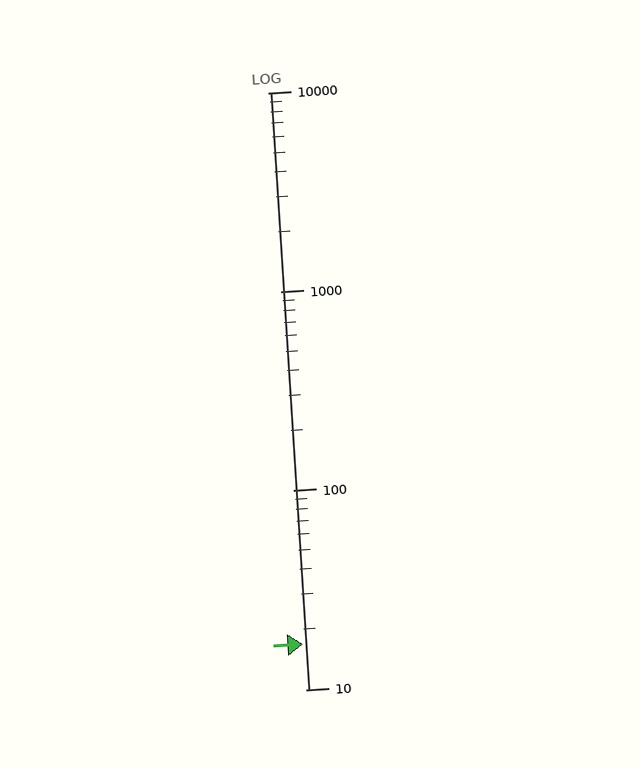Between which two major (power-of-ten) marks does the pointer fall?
The pointer is between 10 and 100.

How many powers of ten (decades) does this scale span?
The scale spans 3 decades, from 10 to 10000.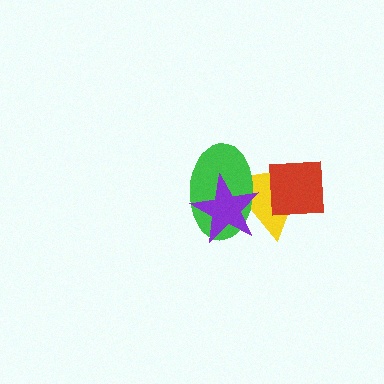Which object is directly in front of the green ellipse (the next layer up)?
The purple star is directly in front of the green ellipse.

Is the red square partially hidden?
No, no other shape covers it.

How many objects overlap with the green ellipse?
3 objects overlap with the green ellipse.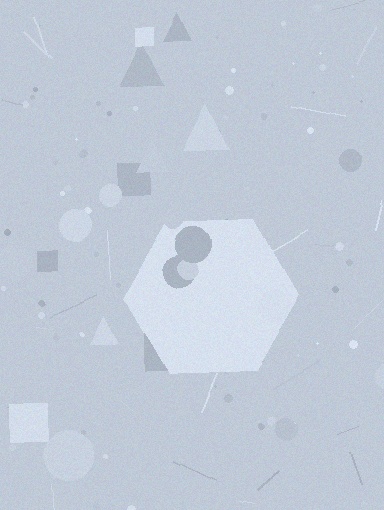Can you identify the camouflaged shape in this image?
The camouflaged shape is a hexagon.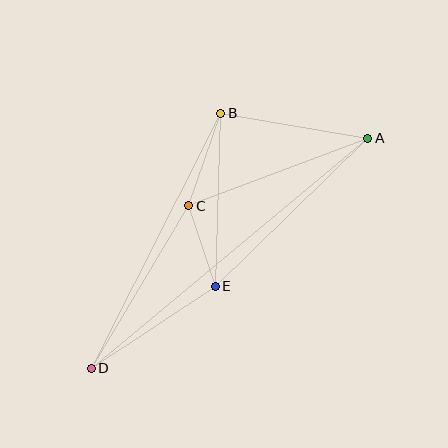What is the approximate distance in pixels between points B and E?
The distance between B and E is approximately 173 pixels.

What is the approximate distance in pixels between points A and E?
The distance between A and E is approximately 212 pixels.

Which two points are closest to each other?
Points C and E are closest to each other.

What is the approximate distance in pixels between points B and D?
The distance between B and D is approximately 286 pixels.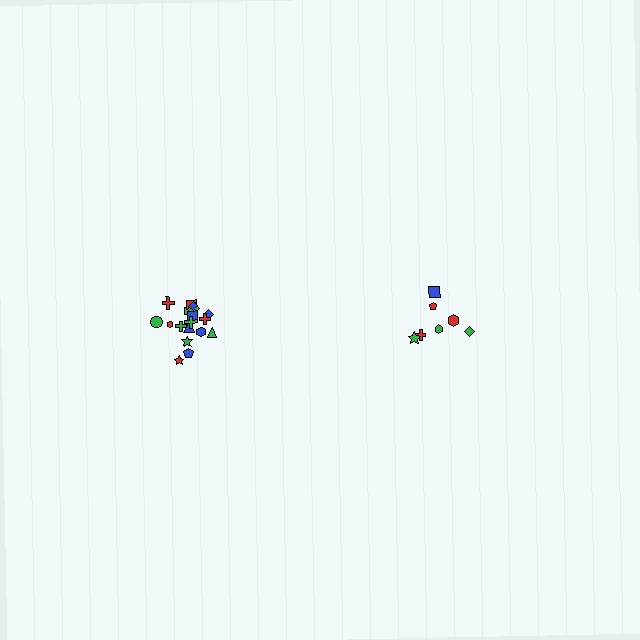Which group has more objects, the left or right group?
The left group.